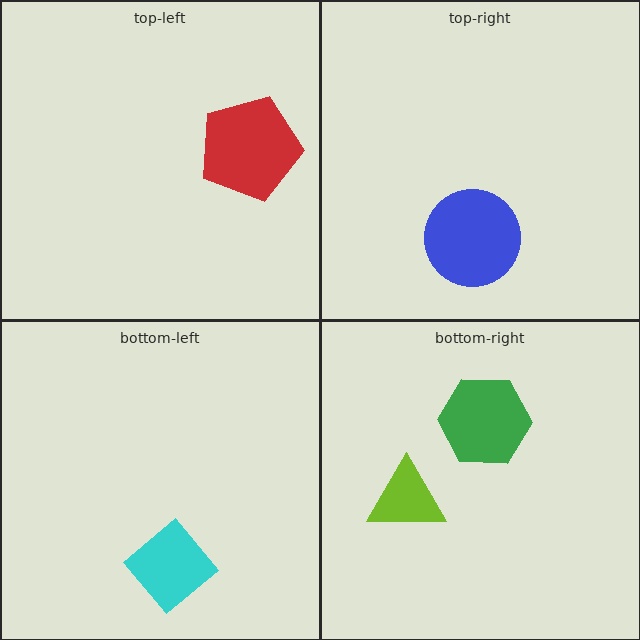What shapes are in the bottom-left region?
The cyan diamond.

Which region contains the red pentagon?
The top-left region.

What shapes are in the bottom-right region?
The lime triangle, the green hexagon.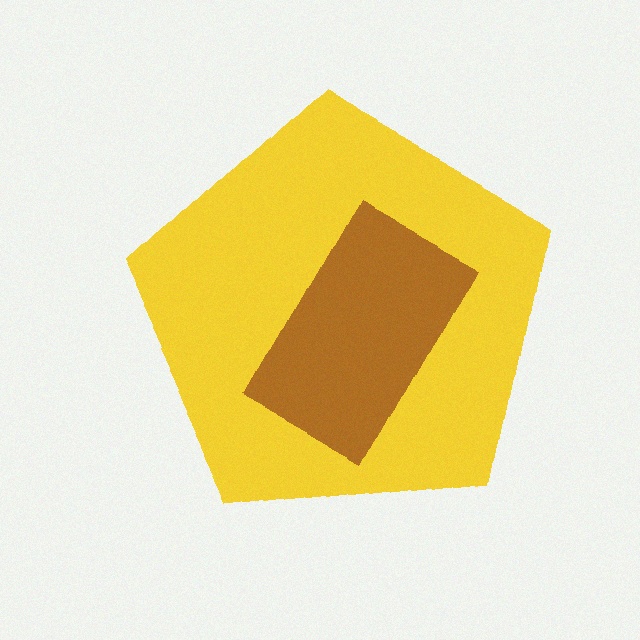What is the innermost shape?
The brown rectangle.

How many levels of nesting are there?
2.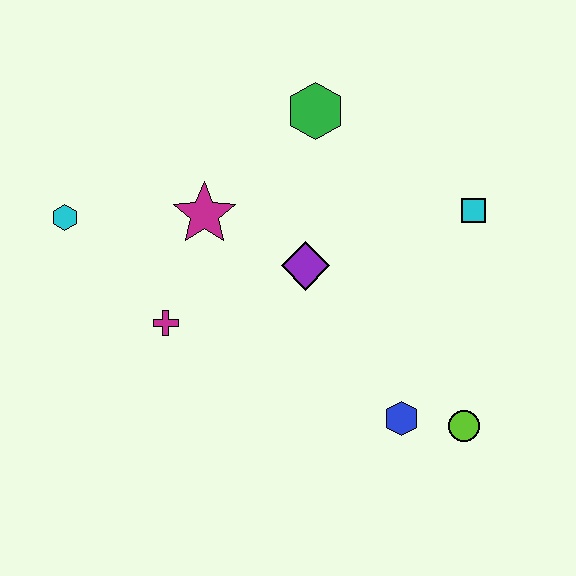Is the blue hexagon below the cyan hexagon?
Yes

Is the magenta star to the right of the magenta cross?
Yes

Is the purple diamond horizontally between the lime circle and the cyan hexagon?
Yes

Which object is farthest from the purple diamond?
The cyan hexagon is farthest from the purple diamond.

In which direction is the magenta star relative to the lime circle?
The magenta star is to the left of the lime circle.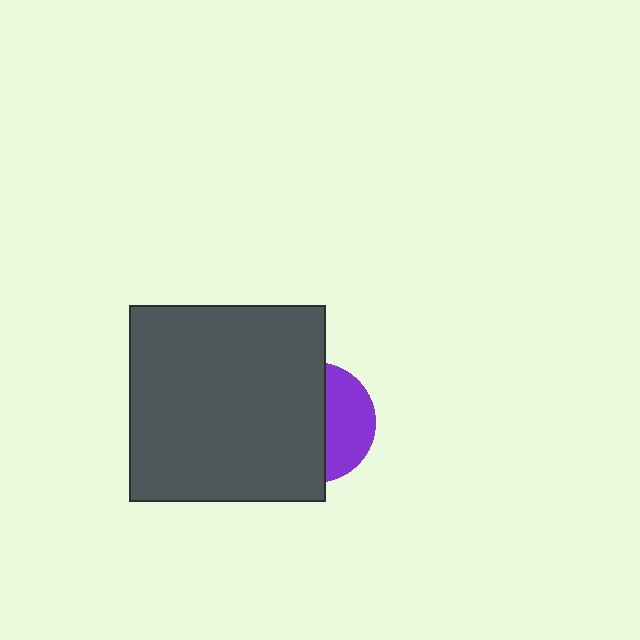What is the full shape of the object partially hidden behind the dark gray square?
The partially hidden object is a purple circle.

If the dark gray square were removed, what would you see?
You would see the complete purple circle.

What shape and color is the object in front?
The object in front is a dark gray square.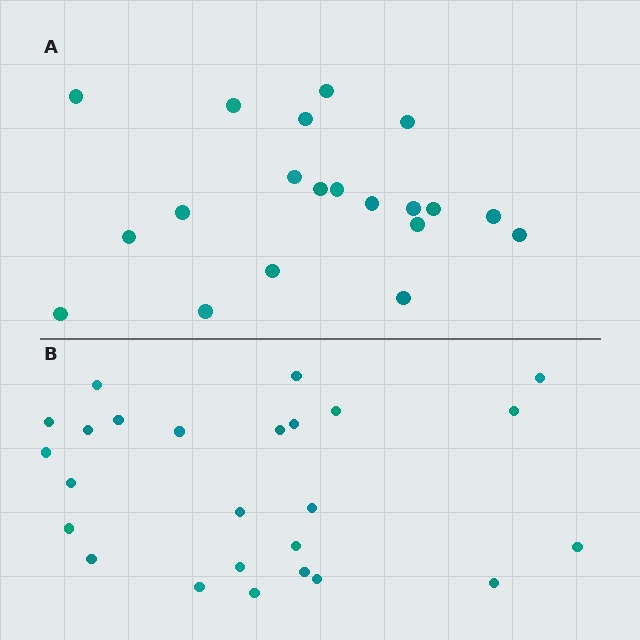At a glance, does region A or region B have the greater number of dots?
Region B (the bottom region) has more dots.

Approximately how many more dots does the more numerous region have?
Region B has about 5 more dots than region A.